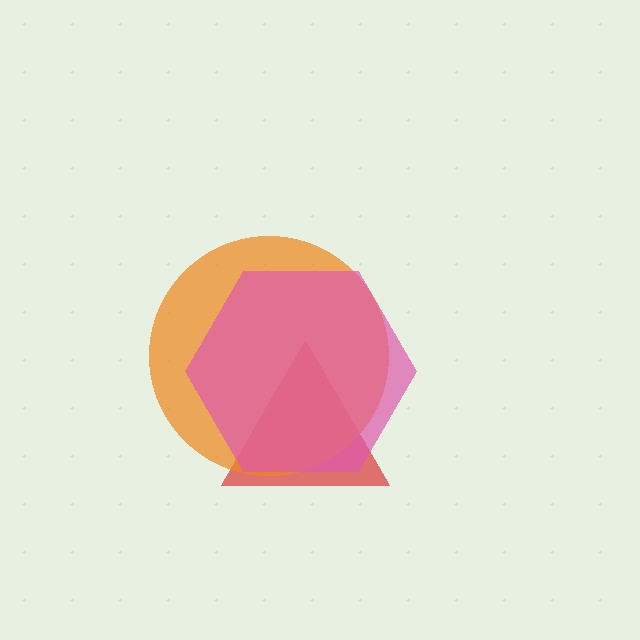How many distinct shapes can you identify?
There are 3 distinct shapes: a red triangle, an orange circle, a pink hexagon.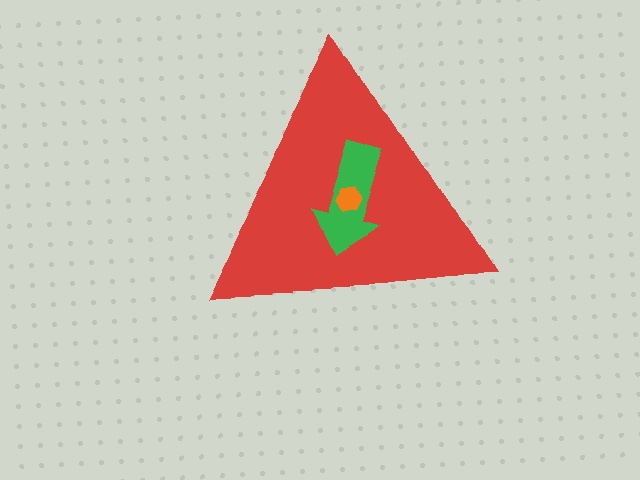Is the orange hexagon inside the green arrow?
Yes.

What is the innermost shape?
The orange hexagon.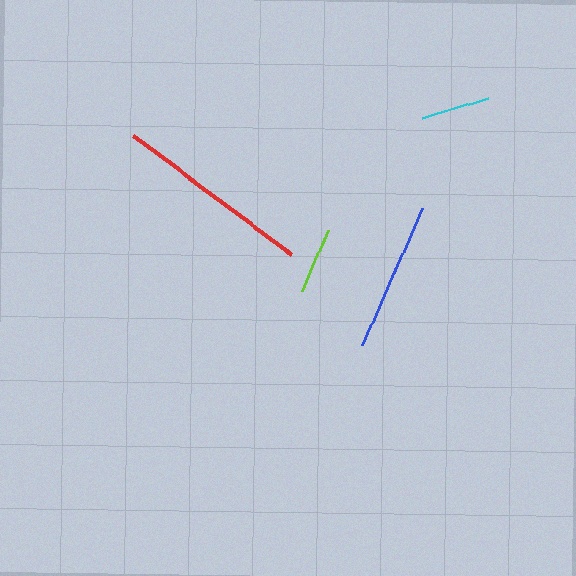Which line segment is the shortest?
The lime line is the shortest at approximately 67 pixels.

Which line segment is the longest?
The red line is the longest at approximately 198 pixels.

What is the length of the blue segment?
The blue segment is approximately 149 pixels long.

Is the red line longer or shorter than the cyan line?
The red line is longer than the cyan line.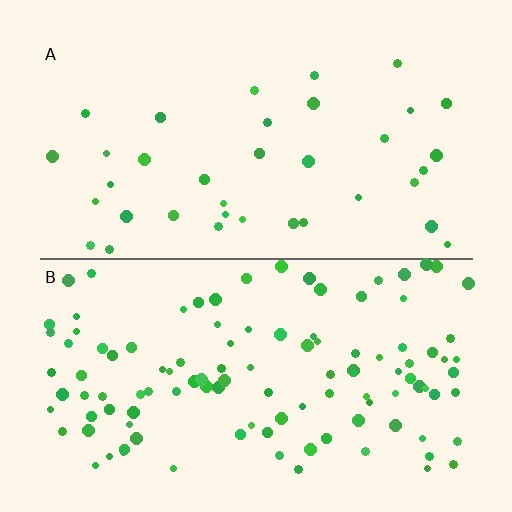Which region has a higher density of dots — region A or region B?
B (the bottom).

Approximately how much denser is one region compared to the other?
Approximately 3.1× — region B over region A.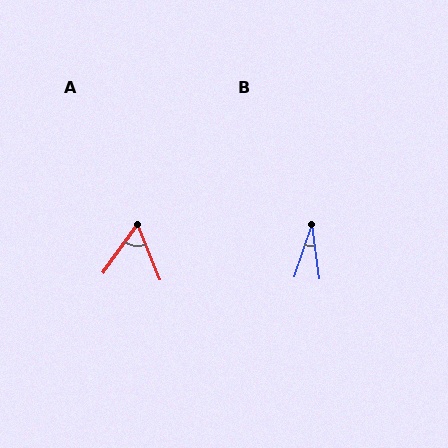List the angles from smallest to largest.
B (26°), A (57°).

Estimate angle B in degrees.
Approximately 26 degrees.